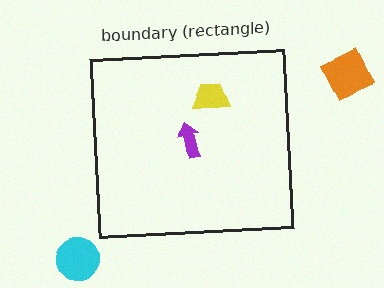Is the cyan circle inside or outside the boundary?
Outside.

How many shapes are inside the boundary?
2 inside, 2 outside.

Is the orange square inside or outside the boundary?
Outside.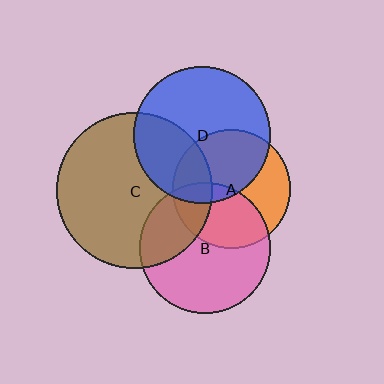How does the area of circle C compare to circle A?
Approximately 1.7 times.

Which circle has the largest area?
Circle C (brown).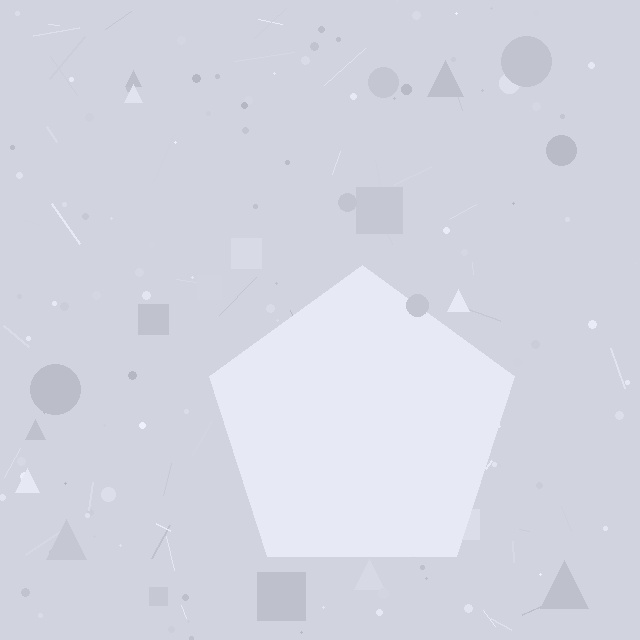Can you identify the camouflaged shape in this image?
The camouflaged shape is a pentagon.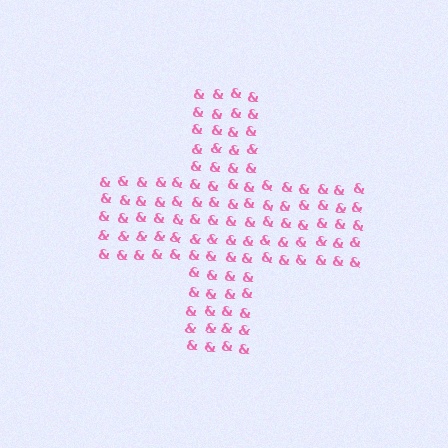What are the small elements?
The small elements are ampersands.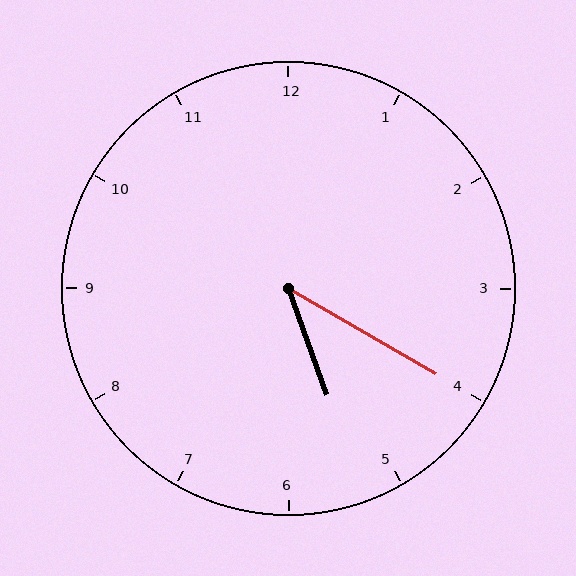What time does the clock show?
5:20.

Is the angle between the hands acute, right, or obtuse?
It is acute.